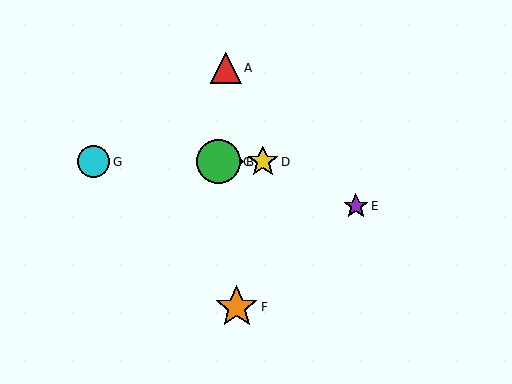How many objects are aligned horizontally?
4 objects (B, C, D, G) are aligned horizontally.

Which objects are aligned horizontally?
Objects B, C, D, G are aligned horizontally.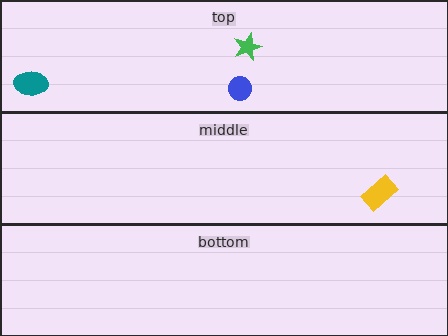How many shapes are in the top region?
3.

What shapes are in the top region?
The green star, the blue circle, the teal ellipse.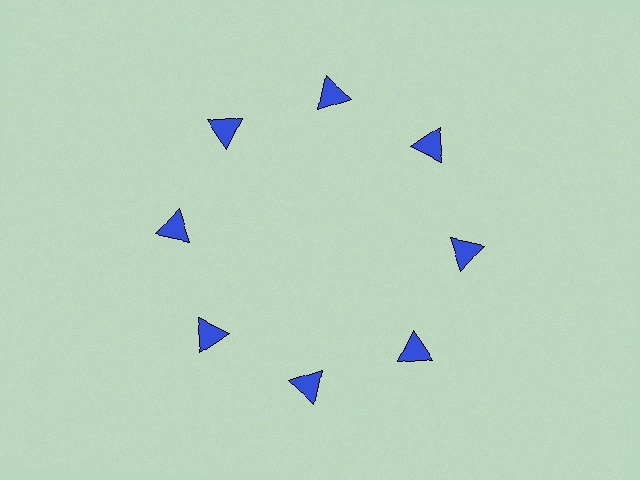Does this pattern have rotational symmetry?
Yes, this pattern has 8-fold rotational symmetry. It looks the same after rotating 45 degrees around the center.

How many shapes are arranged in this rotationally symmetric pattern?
There are 8 shapes, arranged in 8 groups of 1.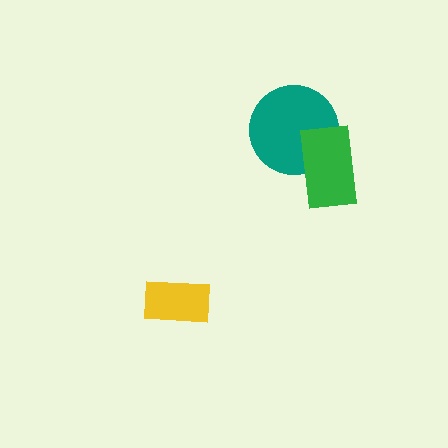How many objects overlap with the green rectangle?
1 object overlaps with the green rectangle.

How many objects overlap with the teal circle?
1 object overlaps with the teal circle.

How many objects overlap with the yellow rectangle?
0 objects overlap with the yellow rectangle.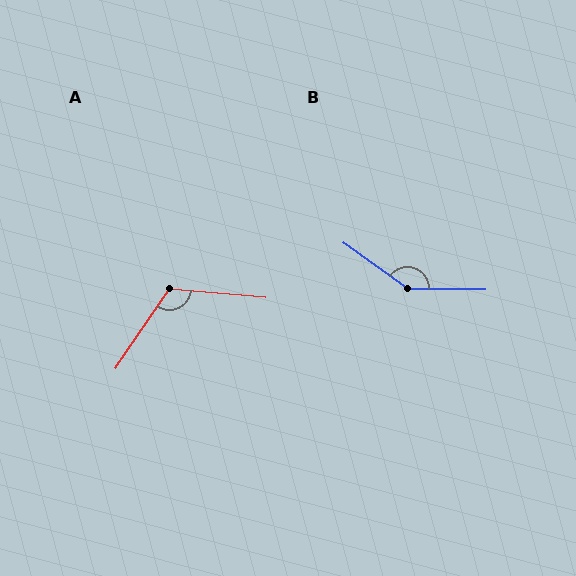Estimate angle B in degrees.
Approximately 145 degrees.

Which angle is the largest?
B, at approximately 145 degrees.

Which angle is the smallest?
A, at approximately 119 degrees.